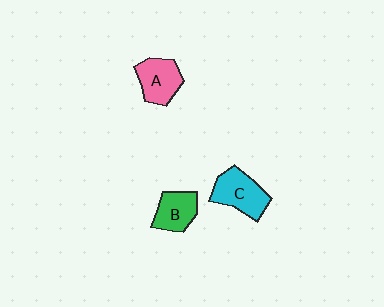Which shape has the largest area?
Shape C (cyan).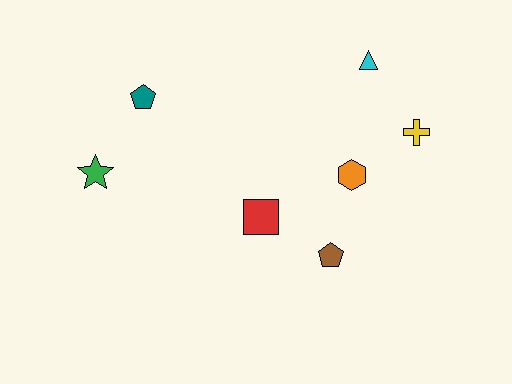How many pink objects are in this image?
There are no pink objects.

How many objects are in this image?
There are 7 objects.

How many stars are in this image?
There is 1 star.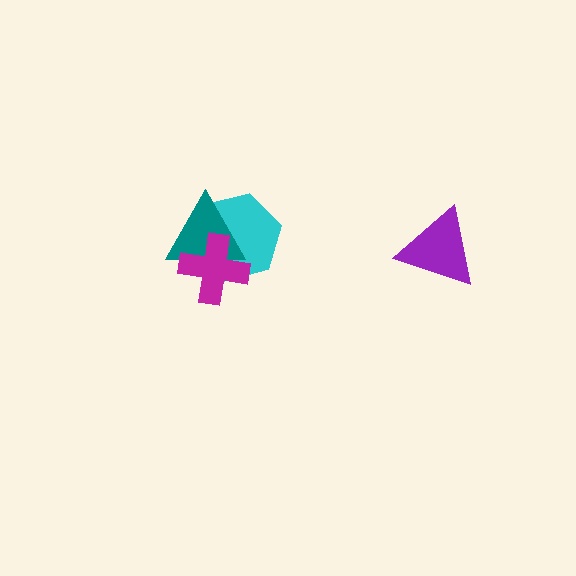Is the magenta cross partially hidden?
No, no other shape covers it.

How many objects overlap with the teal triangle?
2 objects overlap with the teal triangle.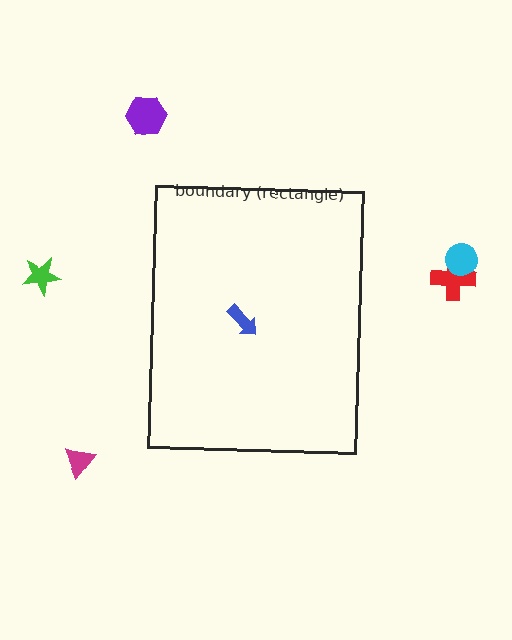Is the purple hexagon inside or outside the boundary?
Outside.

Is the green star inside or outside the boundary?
Outside.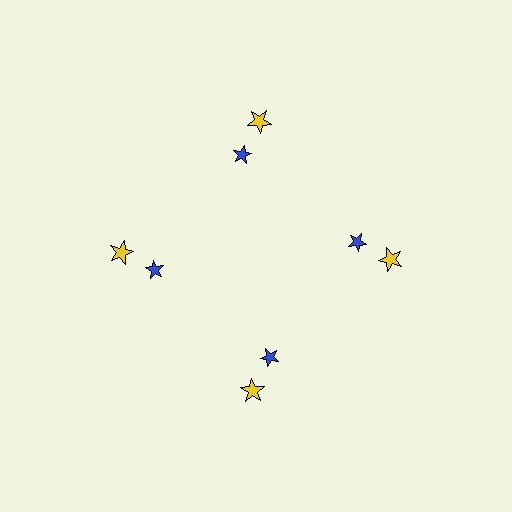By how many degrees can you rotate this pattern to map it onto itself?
The pattern maps onto itself every 90 degrees of rotation.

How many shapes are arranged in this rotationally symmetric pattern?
There are 8 shapes, arranged in 4 groups of 2.